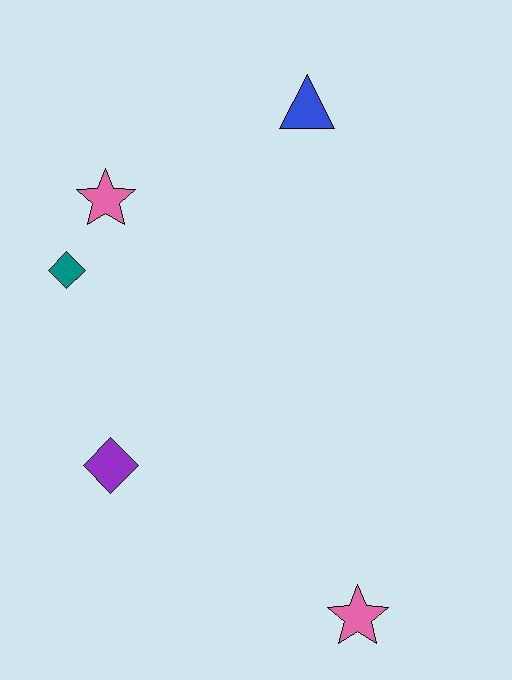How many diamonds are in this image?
There are 2 diamonds.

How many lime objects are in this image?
There are no lime objects.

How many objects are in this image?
There are 5 objects.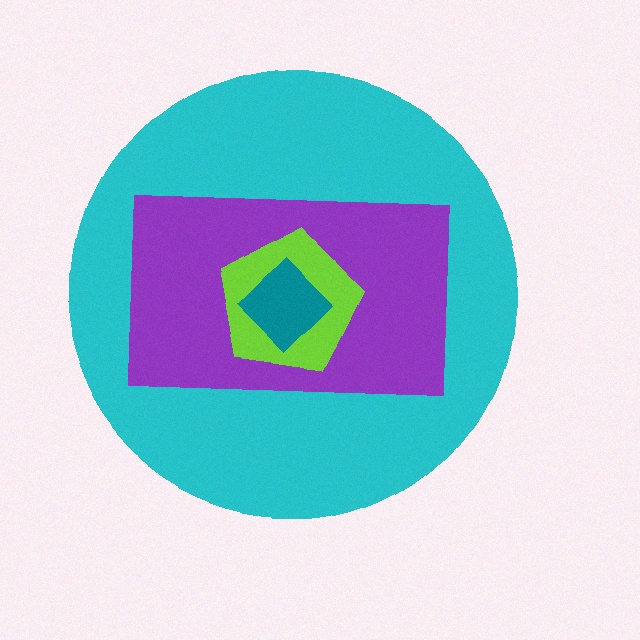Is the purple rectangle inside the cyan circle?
Yes.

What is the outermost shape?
The cyan circle.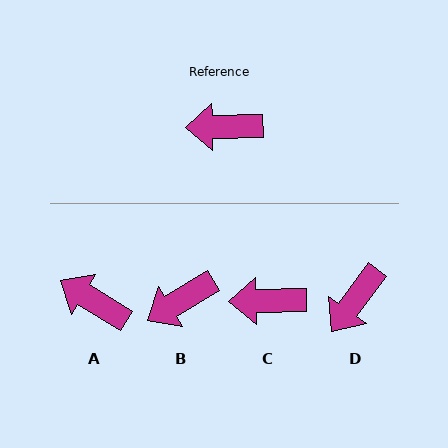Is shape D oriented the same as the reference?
No, it is off by about 53 degrees.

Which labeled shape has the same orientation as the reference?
C.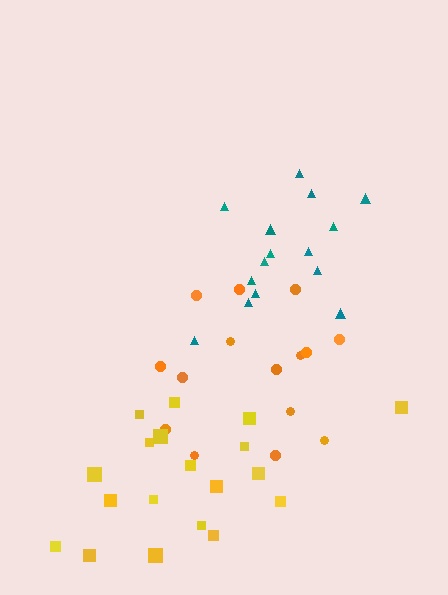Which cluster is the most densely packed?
Teal.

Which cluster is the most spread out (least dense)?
Yellow.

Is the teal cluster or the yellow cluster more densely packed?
Teal.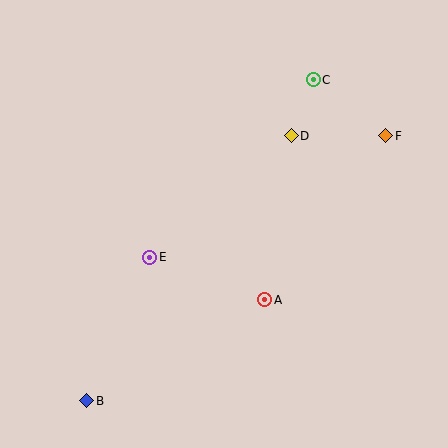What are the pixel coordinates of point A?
Point A is at (265, 300).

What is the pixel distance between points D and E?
The distance between D and E is 187 pixels.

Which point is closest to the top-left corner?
Point E is closest to the top-left corner.